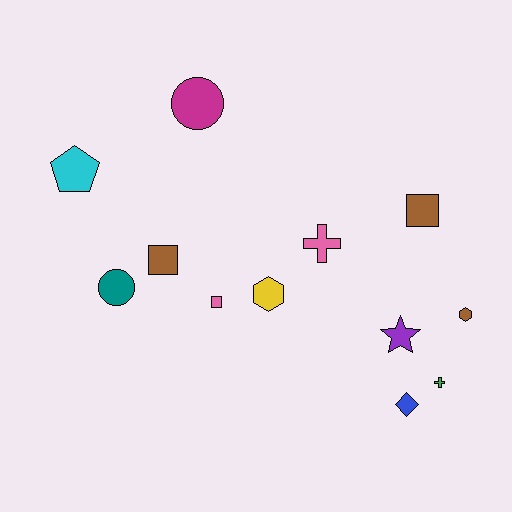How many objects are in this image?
There are 12 objects.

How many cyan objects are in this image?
There is 1 cyan object.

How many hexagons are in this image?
There are 2 hexagons.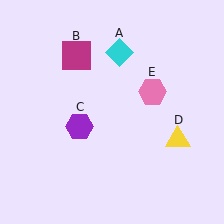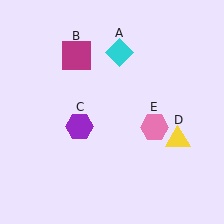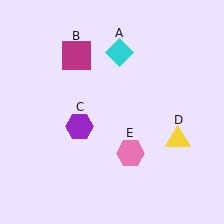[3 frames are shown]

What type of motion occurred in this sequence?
The pink hexagon (object E) rotated clockwise around the center of the scene.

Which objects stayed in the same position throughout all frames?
Cyan diamond (object A) and magenta square (object B) and purple hexagon (object C) and yellow triangle (object D) remained stationary.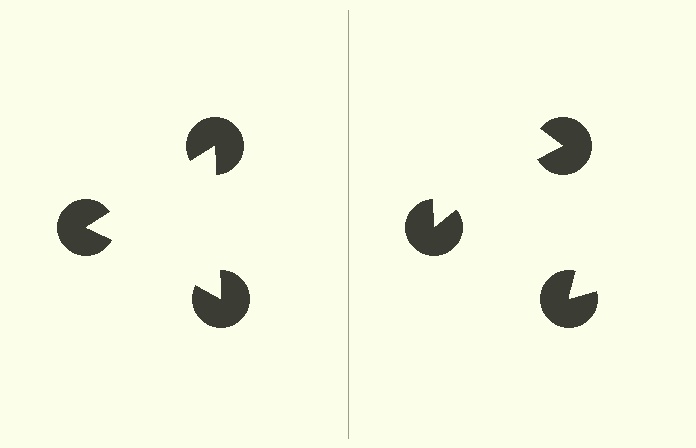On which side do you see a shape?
An illusory triangle appears on the left side. On the right side the wedge cuts are rotated, so no coherent shape forms.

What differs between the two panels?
The pac-man discs are positioned identically on both sides; only the wedge orientations differ. On the left they align to a triangle; on the right they are misaligned.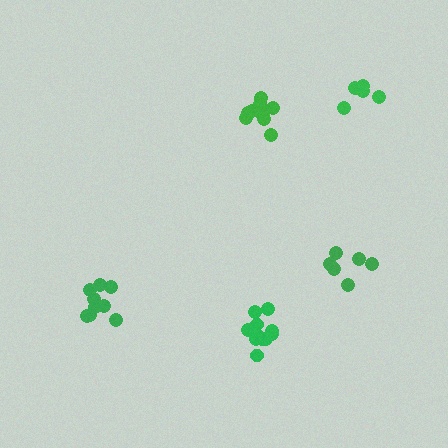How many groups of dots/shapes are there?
There are 5 groups.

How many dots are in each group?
Group 1: 6 dots, Group 2: 11 dots, Group 3: 11 dots, Group 4: 9 dots, Group 5: 5 dots (42 total).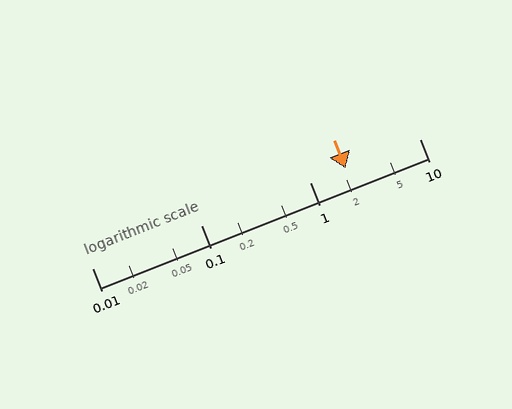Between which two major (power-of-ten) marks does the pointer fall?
The pointer is between 1 and 10.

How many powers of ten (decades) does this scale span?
The scale spans 3 decades, from 0.01 to 10.